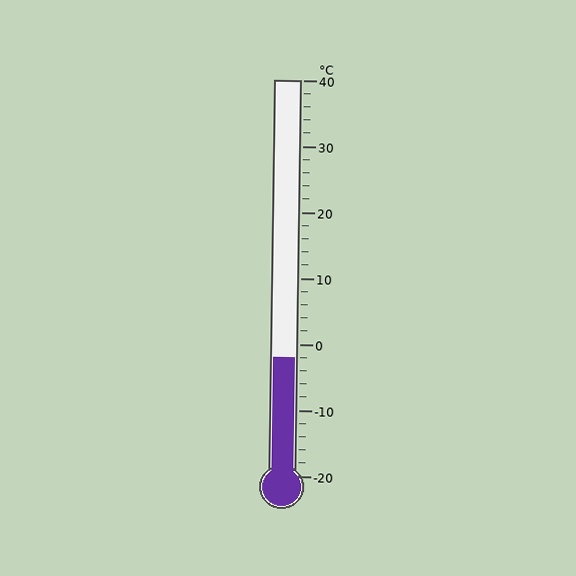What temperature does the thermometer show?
The thermometer shows approximately -2°C.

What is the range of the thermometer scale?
The thermometer scale ranges from -20°C to 40°C.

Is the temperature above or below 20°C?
The temperature is below 20°C.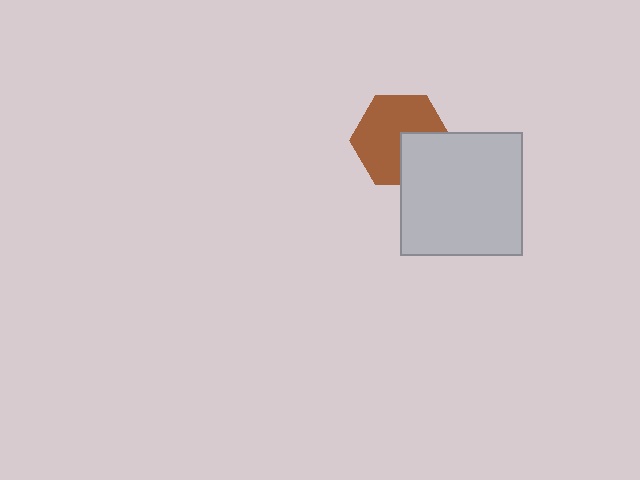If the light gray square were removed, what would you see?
You would see the complete brown hexagon.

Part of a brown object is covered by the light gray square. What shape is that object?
It is a hexagon.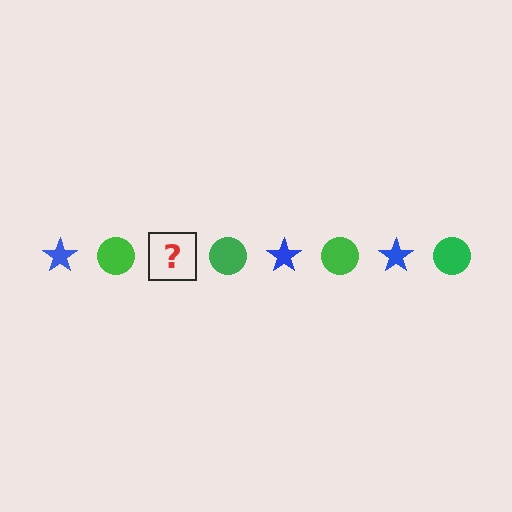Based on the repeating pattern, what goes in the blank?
The blank should be a blue star.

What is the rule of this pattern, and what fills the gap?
The rule is that the pattern alternates between blue star and green circle. The gap should be filled with a blue star.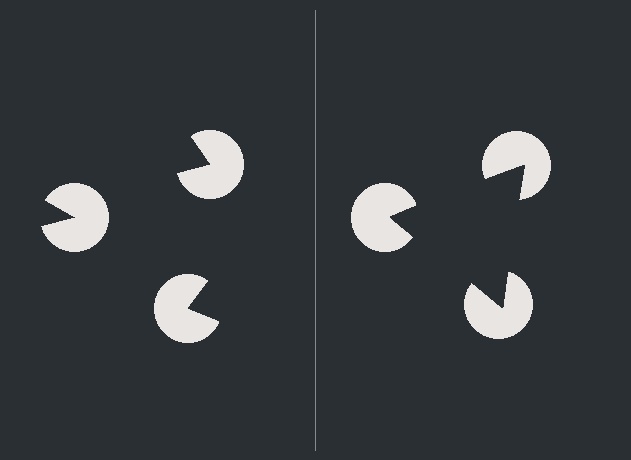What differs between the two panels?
The pac-man discs are positioned identically on both sides; only the wedge orientations differ. On the right they align to a triangle; on the left they are misaligned.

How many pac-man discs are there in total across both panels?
6 — 3 on each side.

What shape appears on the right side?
An illusory triangle.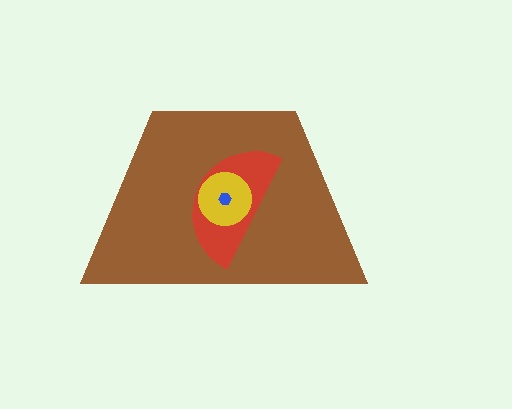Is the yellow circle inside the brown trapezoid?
Yes.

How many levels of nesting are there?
4.